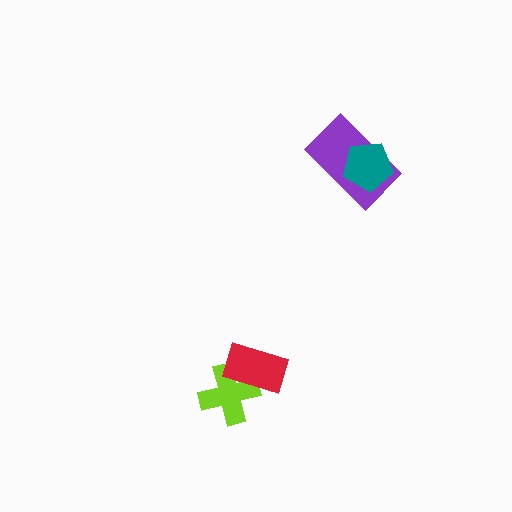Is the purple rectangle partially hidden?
Yes, it is partially covered by another shape.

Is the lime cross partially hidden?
Yes, it is partially covered by another shape.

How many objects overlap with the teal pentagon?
1 object overlaps with the teal pentagon.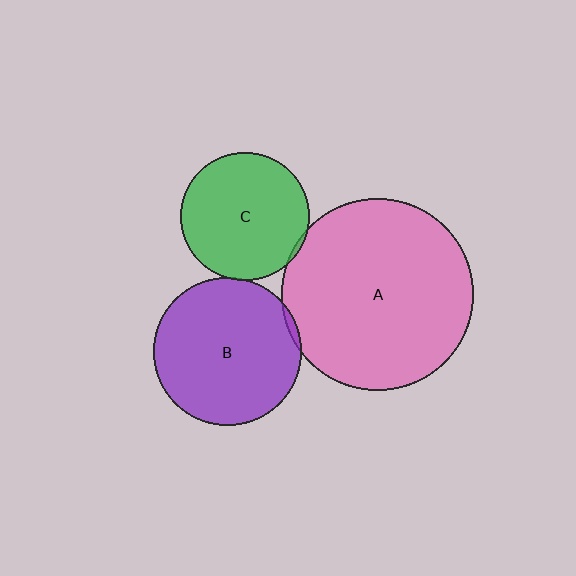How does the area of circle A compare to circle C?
Approximately 2.2 times.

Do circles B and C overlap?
Yes.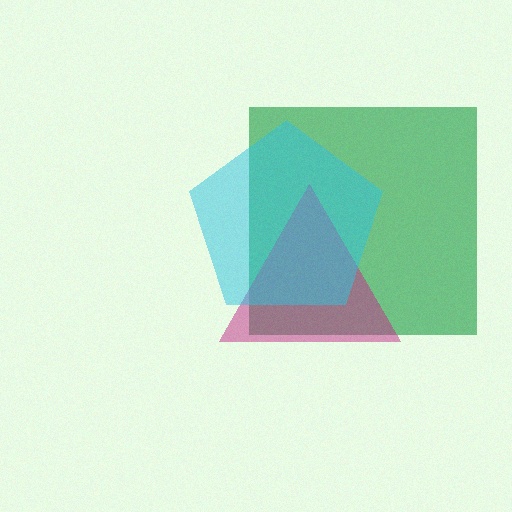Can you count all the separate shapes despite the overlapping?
Yes, there are 3 separate shapes.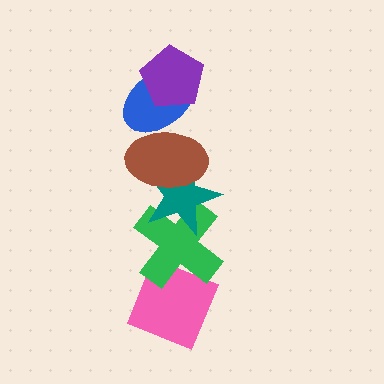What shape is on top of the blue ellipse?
The purple pentagon is on top of the blue ellipse.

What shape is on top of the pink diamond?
The green cross is on top of the pink diamond.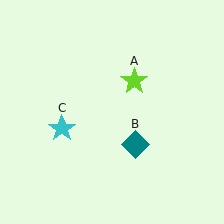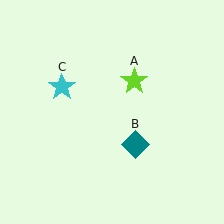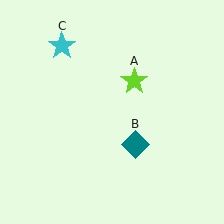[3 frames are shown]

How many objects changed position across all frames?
1 object changed position: cyan star (object C).